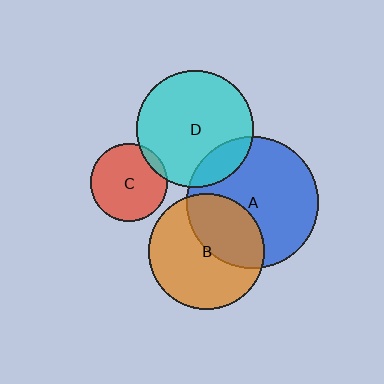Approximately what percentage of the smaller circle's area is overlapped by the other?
Approximately 15%.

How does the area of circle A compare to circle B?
Approximately 1.3 times.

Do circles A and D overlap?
Yes.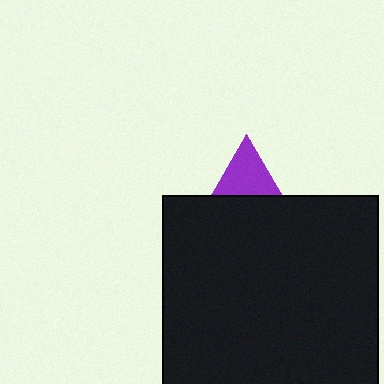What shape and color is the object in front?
The object in front is a black rectangle.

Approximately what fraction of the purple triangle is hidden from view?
Roughly 67% of the purple triangle is hidden behind the black rectangle.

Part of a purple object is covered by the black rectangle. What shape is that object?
It is a triangle.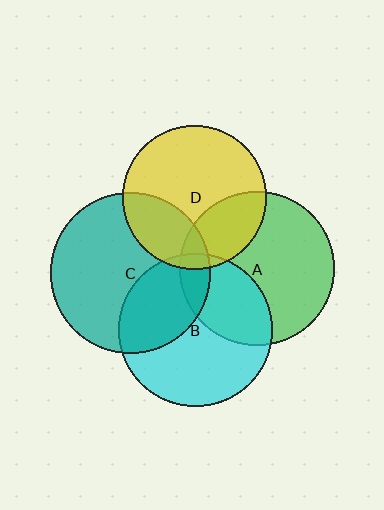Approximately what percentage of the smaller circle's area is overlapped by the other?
Approximately 25%.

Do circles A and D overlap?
Yes.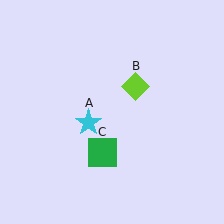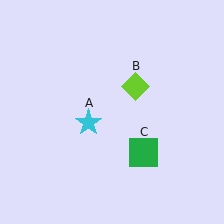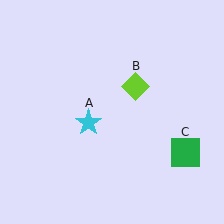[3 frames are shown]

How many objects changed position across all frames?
1 object changed position: green square (object C).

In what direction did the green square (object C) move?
The green square (object C) moved right.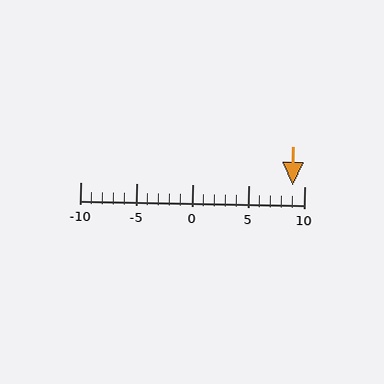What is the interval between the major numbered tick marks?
The major tick marks are spaced 5 units apart.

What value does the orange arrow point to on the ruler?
The orange arrow points to approximately 9.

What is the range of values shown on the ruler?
The ruler shows values from -10 to 10.